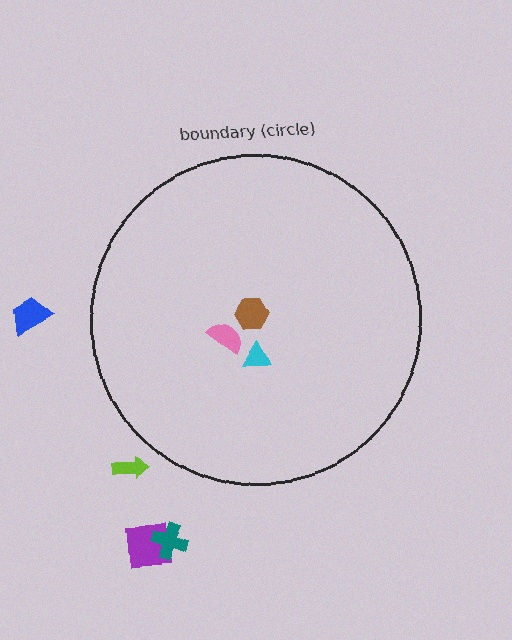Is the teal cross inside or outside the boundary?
Outside.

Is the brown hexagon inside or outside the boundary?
Inside.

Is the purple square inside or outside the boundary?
Outside.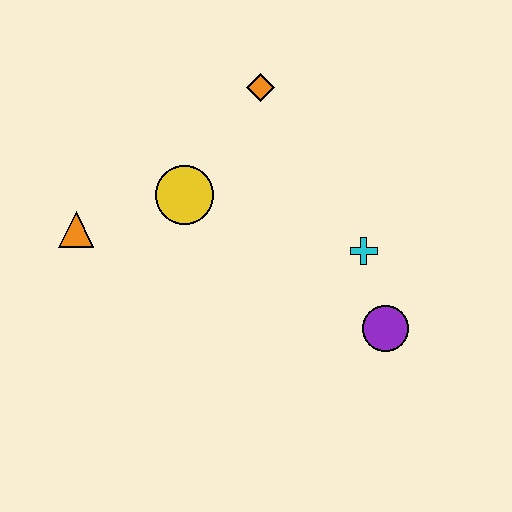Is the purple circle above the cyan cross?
No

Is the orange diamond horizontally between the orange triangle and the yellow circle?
No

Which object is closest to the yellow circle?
The orange triangle is closest to the yellow circle.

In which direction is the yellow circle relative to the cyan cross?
The yellow circle is to the left of the cyan cross.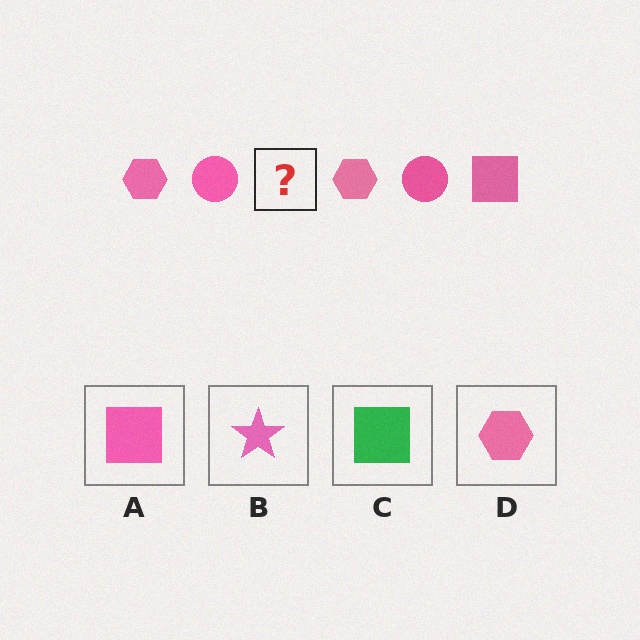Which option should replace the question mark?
Option A.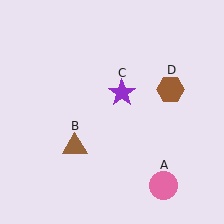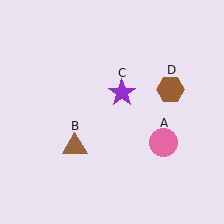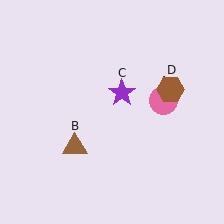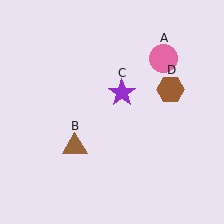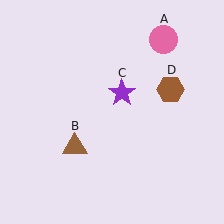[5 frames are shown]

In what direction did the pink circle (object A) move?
The pink circle (object A) moved up.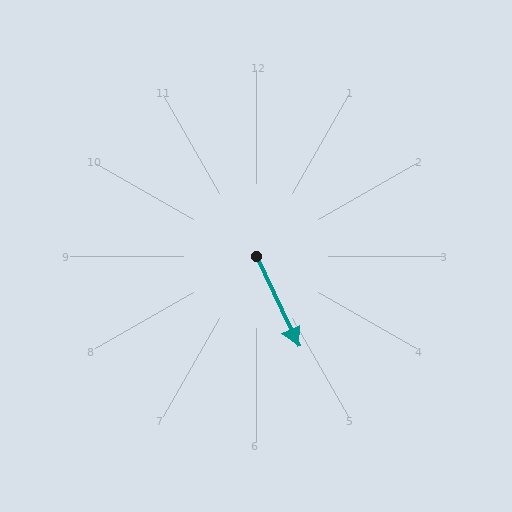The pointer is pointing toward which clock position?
Roughly 5 o'clock.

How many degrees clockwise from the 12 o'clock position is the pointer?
Approximately 155 degrees.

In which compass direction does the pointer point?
Southeast.